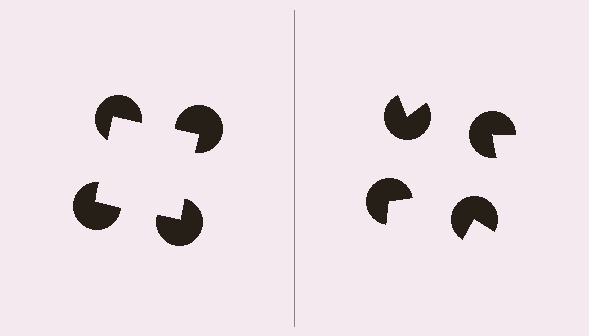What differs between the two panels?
The pac-man discs are positioned identically on both sides; only the wedge orientations differ. On the left they align to a square; on the right they are misaligned.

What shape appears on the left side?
An illusory square.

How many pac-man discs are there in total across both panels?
8 — 4 on each side.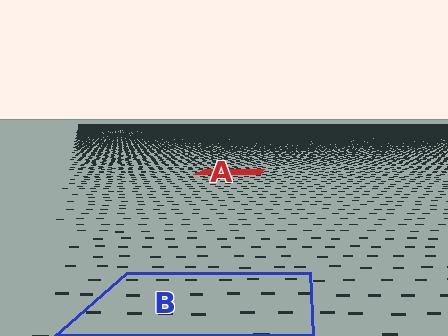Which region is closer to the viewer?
Region B is closer. The texture elements there are larger and more spread out.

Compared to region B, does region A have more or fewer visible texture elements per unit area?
Region A has more texture elements per unit area — they are packed more densely because it is farther away.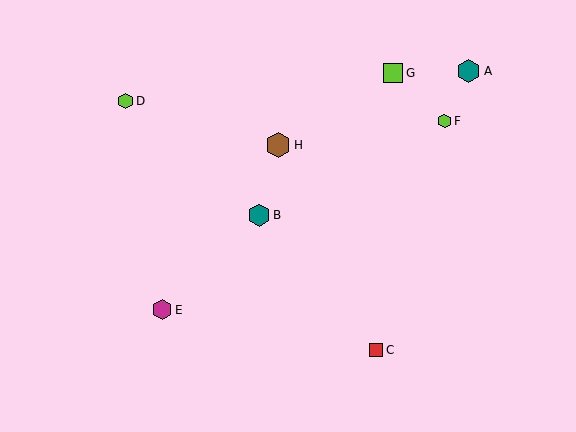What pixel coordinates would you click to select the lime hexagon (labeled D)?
Click at (125, 101) to select the lime hexagon D.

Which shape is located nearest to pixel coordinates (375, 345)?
The red square (labeled C) at (376, 350) is nearest to that location.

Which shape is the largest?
The brown hexagon (labeled H) is the largest.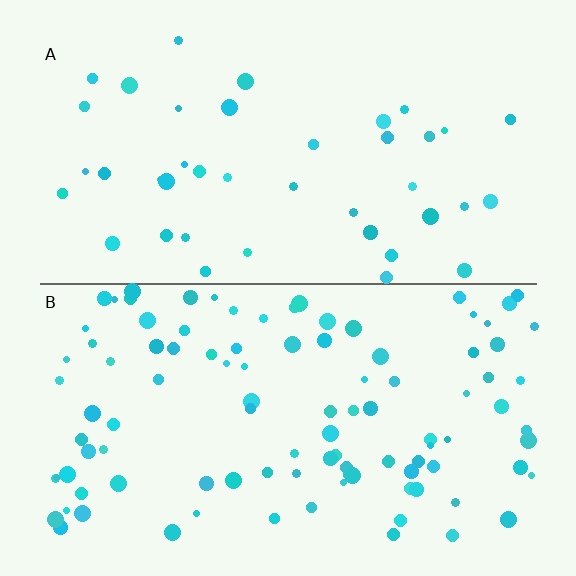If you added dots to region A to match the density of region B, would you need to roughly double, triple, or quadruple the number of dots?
Approximately double.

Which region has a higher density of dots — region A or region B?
B (the bottom).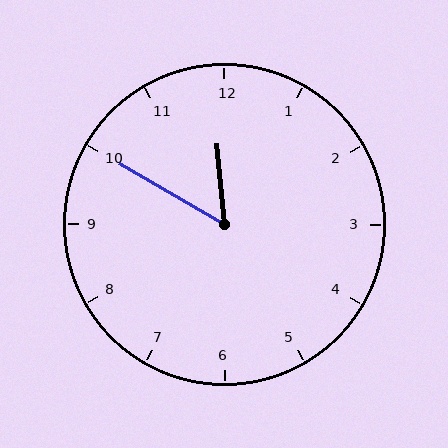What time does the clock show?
11:50.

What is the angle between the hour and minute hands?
Approximately 55 degrees.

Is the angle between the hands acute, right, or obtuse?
It is acute.